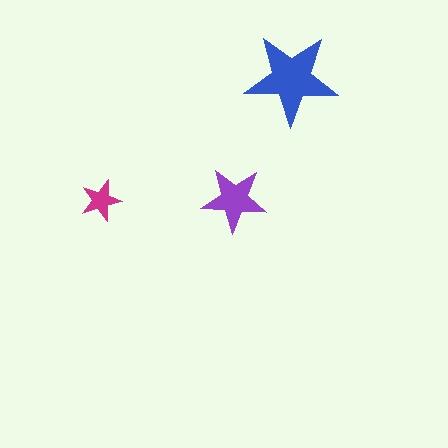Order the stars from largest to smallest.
the blue one, the purple one, the magenta one.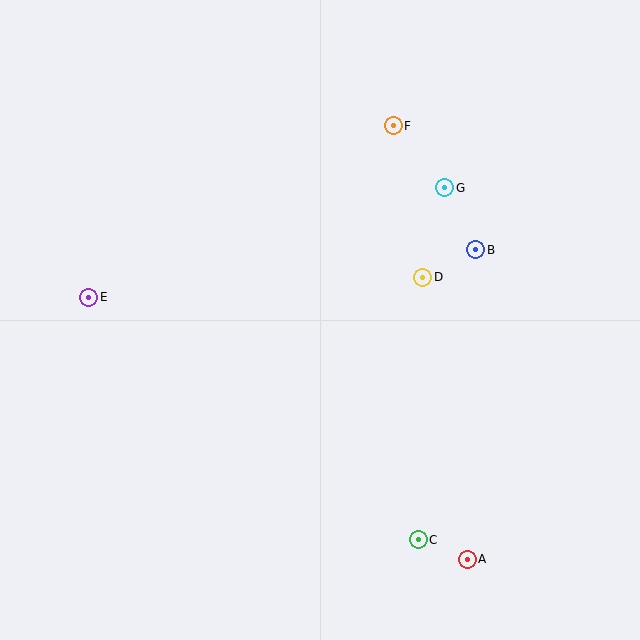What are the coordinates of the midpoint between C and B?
The midpoint between C and B is at (447, 395).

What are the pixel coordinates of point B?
Point B is at (476, 250).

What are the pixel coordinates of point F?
Point F is at (393, 126).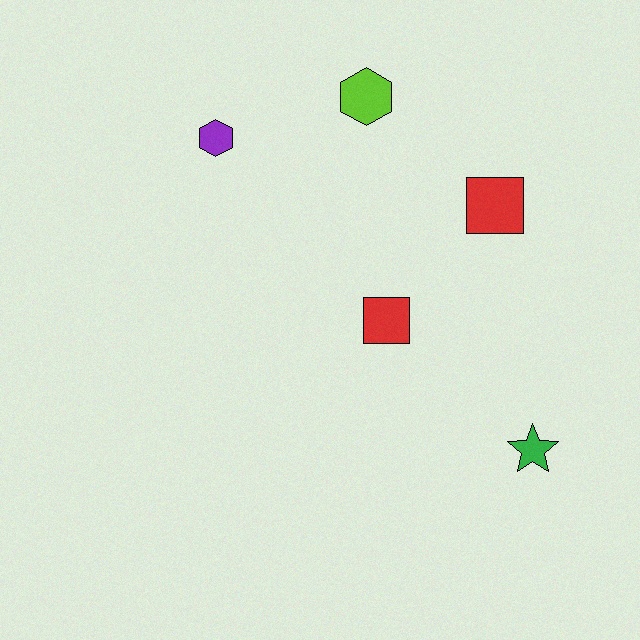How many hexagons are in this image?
There are 2 hexagons.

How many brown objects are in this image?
There are no brown objects.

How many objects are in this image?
There are 5 objects.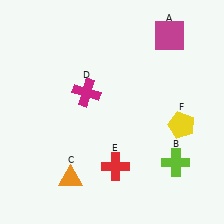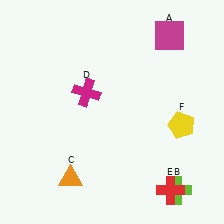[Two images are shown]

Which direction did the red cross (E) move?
The red cross (E) moved right.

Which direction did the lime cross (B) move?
The lime cross (B) moved down.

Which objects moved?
The objects that moved are: the lime cross (B), the red cross (E).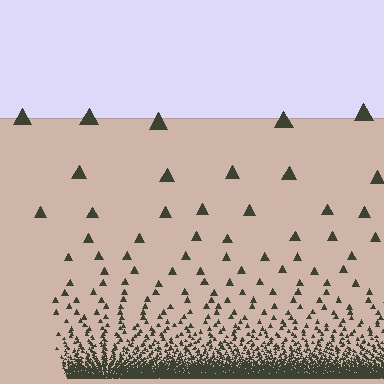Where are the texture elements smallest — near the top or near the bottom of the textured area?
Near the bottom.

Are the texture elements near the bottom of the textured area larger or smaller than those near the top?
Smaller. The gradient is inverted — elements near the bottom are smaller and denser.